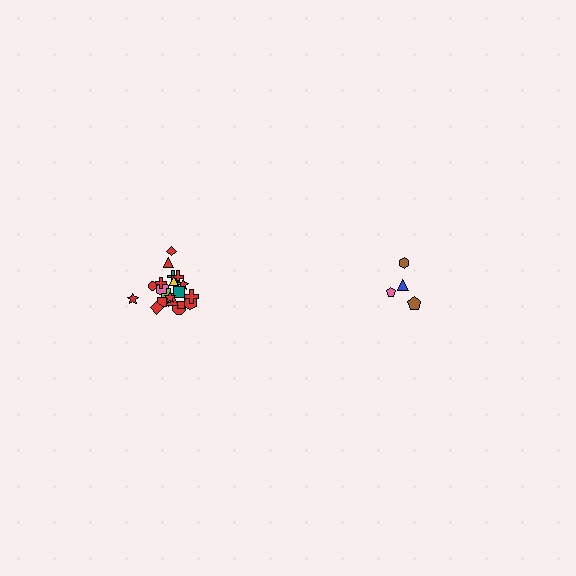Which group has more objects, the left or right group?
The left group.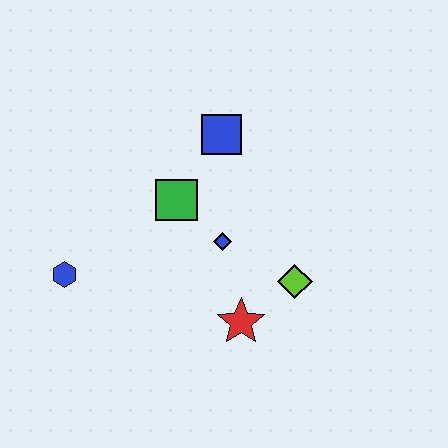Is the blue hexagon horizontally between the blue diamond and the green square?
No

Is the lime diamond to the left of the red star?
No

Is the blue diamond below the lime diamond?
No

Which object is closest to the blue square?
The green square is closest to the blue square.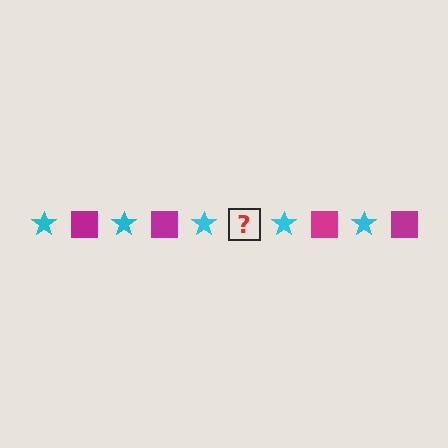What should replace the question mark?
The question mark should be replaced with a magenta square.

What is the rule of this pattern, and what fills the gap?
The rule is that the pattern alternates between cyan star and magenta square. The gap should be filled with a magenta square.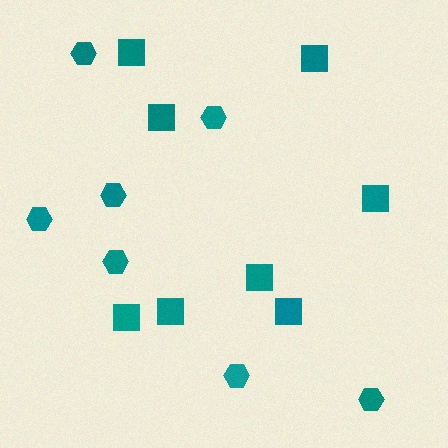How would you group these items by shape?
There are 2 groups: one group of hexagons (7) and one group of squares (8).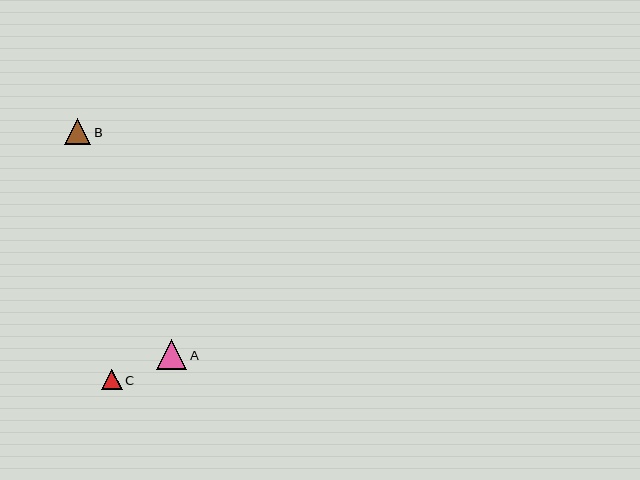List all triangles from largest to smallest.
From largest to smallest: A, B, C.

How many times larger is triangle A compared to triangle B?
Triangle A is approximately 1.1 times the size of triangle B.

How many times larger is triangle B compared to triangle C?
Triangle B is approximately 1.3 times the size of triangle C.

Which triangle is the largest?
Triangle A is the largest with a size of approximately 30 pixels.